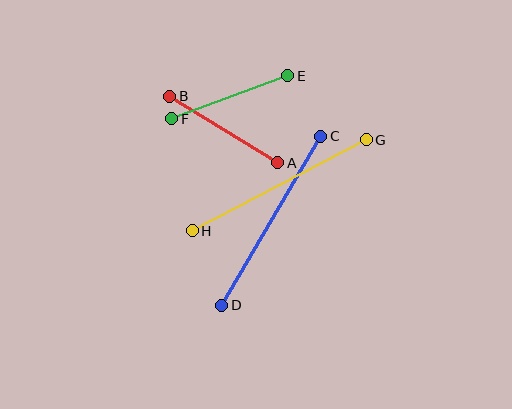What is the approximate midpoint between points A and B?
The midpoint is at approximately (224, 130) pixels.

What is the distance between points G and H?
The distance is approximately 196 pixels.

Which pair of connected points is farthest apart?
Points G and H are farthest apart.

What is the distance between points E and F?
The distance is approximately 123 pixels.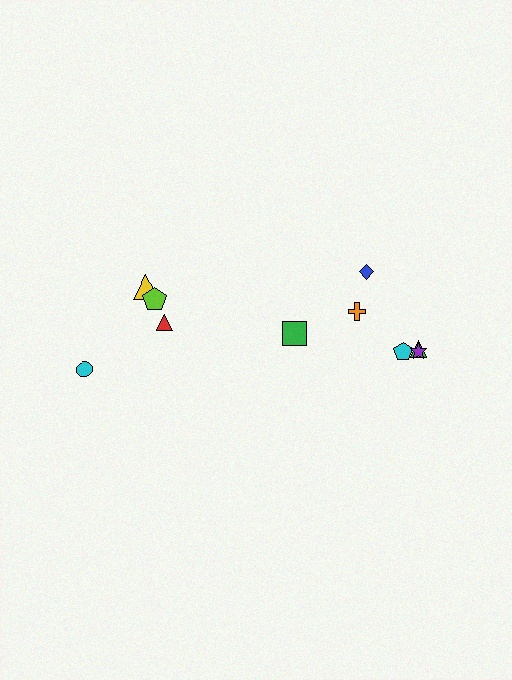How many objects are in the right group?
There are 6 objects.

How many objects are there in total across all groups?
There are 10 objects.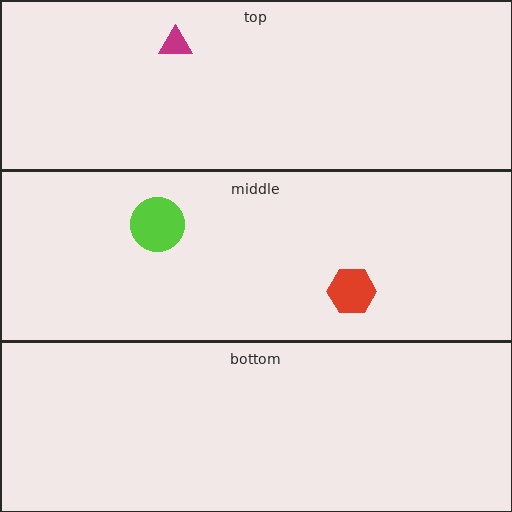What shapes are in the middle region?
The lime circle, the red hexagon.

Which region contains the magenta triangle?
The top region.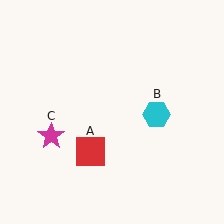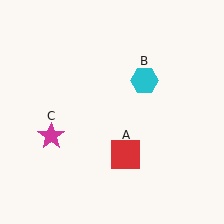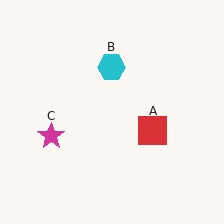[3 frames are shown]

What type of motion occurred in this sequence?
The red square (object A), cyan hexagon (object B) rotated counterclockwise around the center of the scene.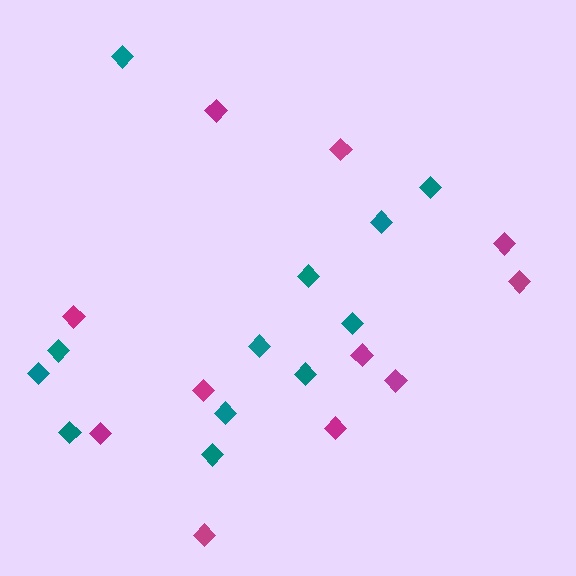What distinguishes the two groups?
There are 2 groups: one group of teal diamonds (12) and one group of magenta diamonds (11).